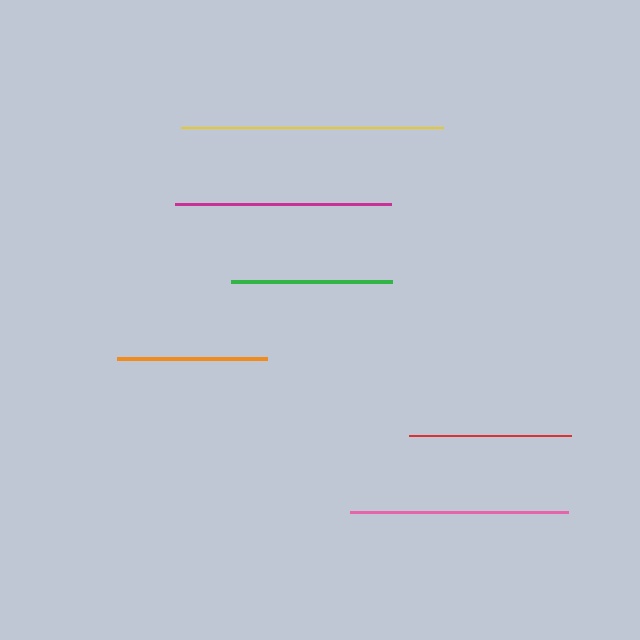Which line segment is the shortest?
The orange line is the shortest at approximately 150 pixels.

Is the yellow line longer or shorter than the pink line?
The yellow line is longer than the pink line.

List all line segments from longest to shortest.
From longest to shortest: yellow, pink, magenta, red, green, orange.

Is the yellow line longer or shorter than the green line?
The yellow line is longer than the green line.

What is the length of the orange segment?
The orange segment is approximately 150 pixels long.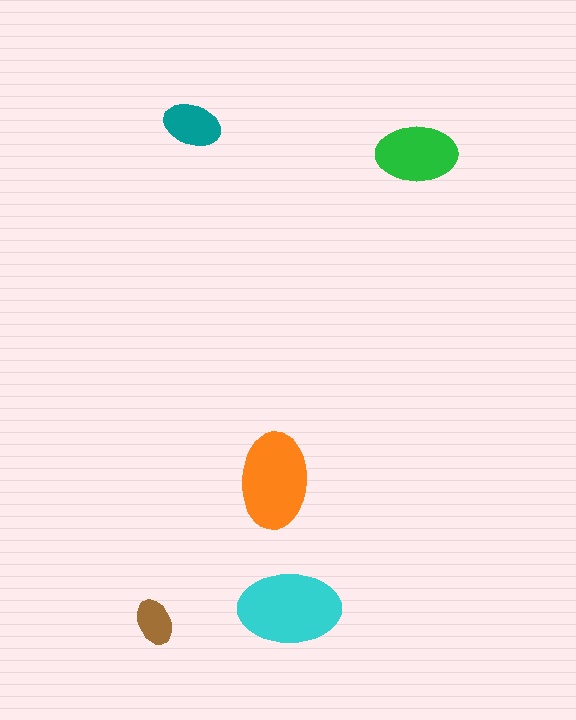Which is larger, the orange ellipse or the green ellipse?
The orange one.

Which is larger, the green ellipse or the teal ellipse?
The green one.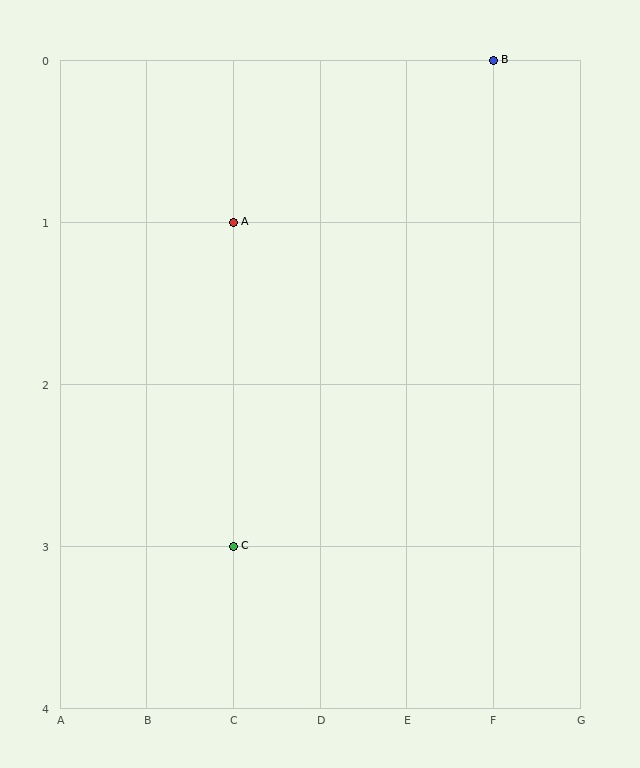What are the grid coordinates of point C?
Point C is at grid coordinates (C, 3).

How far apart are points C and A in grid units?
Points C and A are 2 rows apart.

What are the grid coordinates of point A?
Point A is at grid coordinates (C, 1).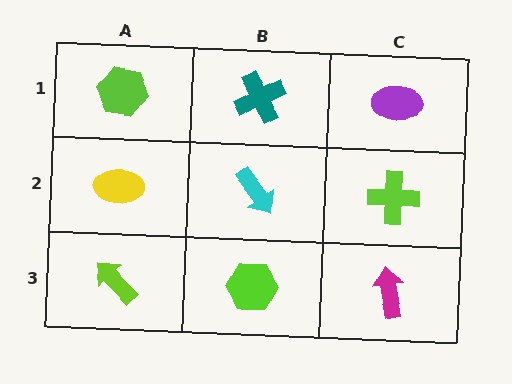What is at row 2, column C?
A lime cross.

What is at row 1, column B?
A teal cross.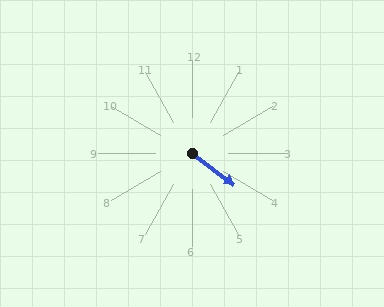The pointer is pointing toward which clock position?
Roughly 4 o'clock.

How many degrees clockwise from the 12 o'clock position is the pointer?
Approximately 127 degrees.